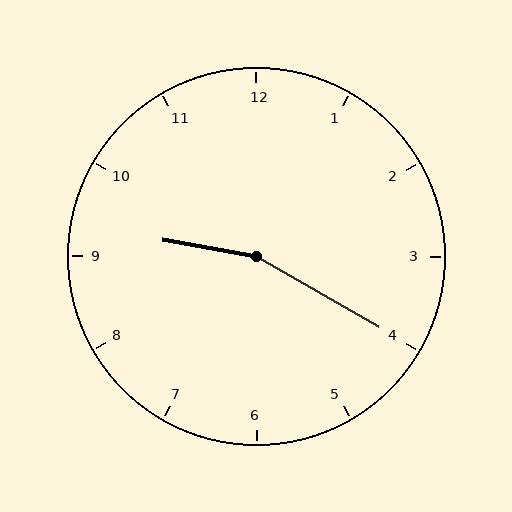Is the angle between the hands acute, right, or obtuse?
It is obtuse.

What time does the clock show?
9:20.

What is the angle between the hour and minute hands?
Approximately 160 degrees.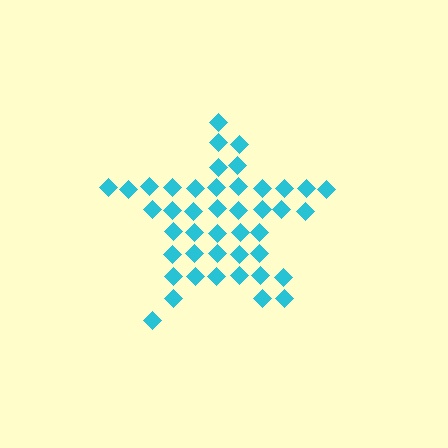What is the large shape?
The large shape is a star.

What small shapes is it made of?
It is made of small diamonds.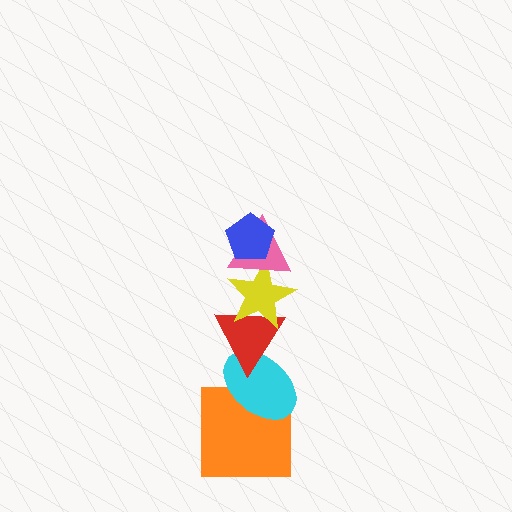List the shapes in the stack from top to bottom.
From top to bottom: the blue pentagon, the pink triangle, the yellow star, the red triangle, the cyan ellipse, the orange square.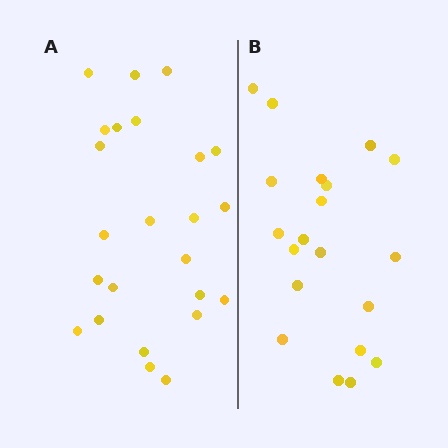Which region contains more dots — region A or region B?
Region A (the left region) has more dots.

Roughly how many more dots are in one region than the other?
Region A has about 4 more dots than region B.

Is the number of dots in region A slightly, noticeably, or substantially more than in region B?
Region A has only slightly more — the two regions are fairly close. The ratio is roughly 1.2 to 1.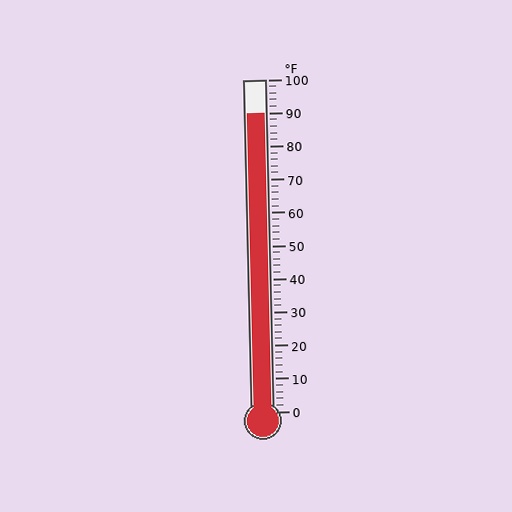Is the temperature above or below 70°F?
The temperature is above 70°F.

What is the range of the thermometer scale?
The thermometer scale ranges from 0°F to 100°F.